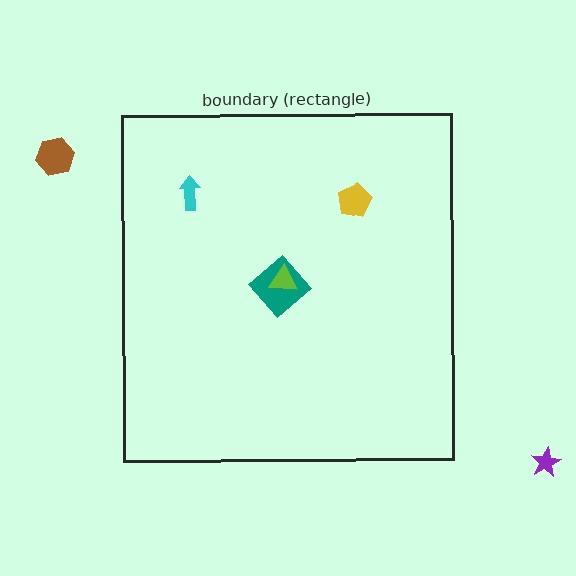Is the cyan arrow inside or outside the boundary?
Inside.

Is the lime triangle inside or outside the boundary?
Inside.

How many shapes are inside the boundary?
4 inside, 2 outside.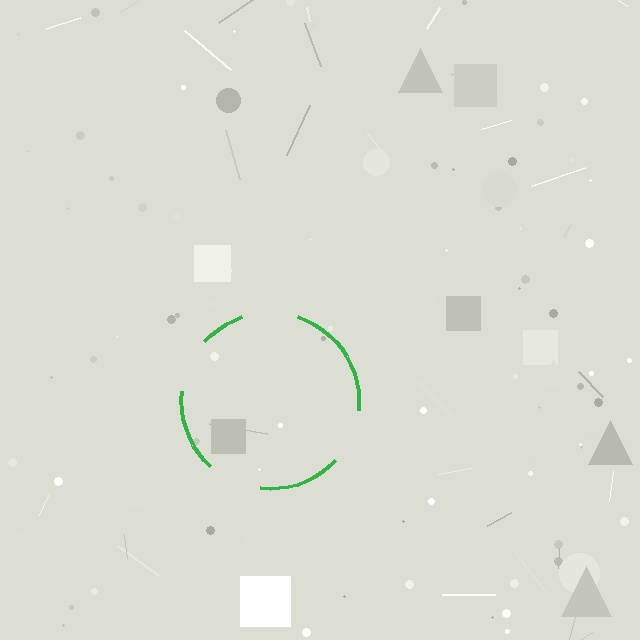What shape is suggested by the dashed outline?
The dashed outline suggests a circle.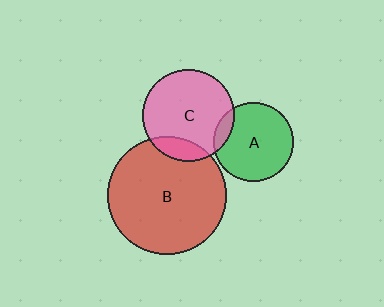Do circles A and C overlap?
Yes.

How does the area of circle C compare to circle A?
Approximately 1.3 times.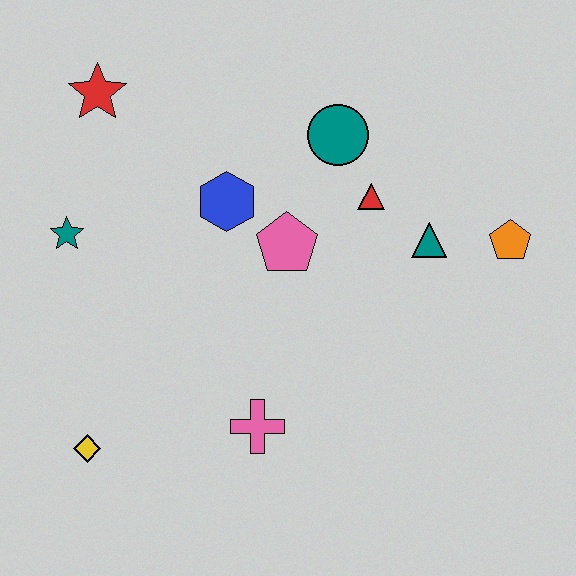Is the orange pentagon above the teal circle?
No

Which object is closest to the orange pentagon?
The teal triangle is closest to the orange pentagon.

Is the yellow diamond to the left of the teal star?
No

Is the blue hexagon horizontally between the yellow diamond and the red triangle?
Yes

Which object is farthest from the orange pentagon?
The yellow diamond is farthest from the orange pentagon.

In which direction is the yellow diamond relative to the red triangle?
The yellow diamond is to the left of the red triangle.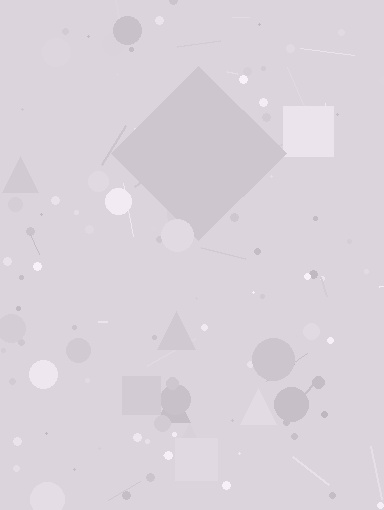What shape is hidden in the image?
A diamond is hidden in the image.